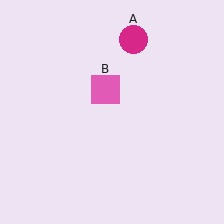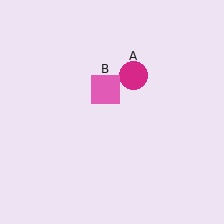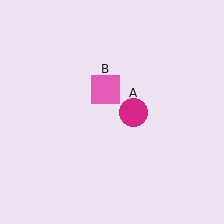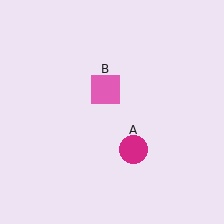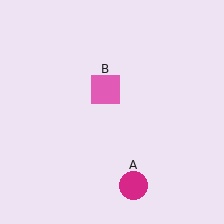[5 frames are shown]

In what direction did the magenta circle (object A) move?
The magenta circle (object A) moved down.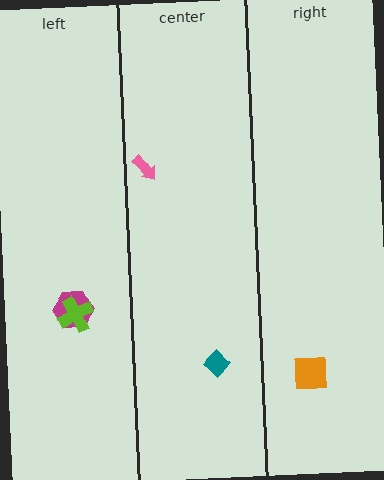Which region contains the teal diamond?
The center region.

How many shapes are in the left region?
2.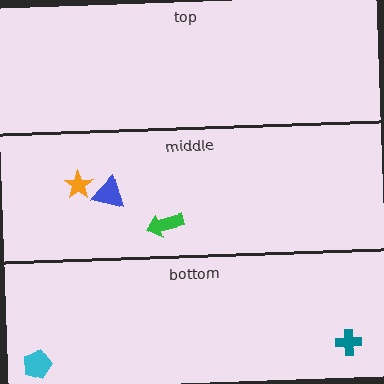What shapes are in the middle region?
The green arrow, the blue triangle, the orange star.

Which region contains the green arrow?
The middle region.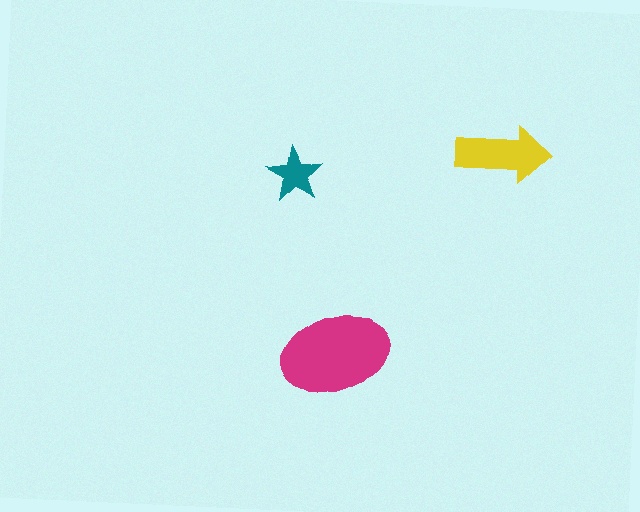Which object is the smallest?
The teal star.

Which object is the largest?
The magenta ellipse.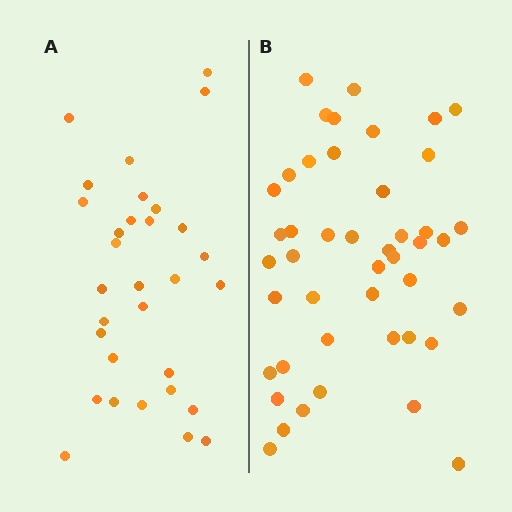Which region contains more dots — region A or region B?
Region B (the right region) has more dots.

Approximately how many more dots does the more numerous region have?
Region B has approximately 15 more dots than region A.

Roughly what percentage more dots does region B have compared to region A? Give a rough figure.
About 45% more.